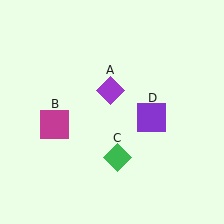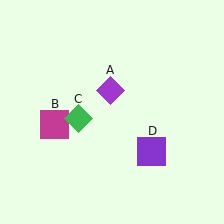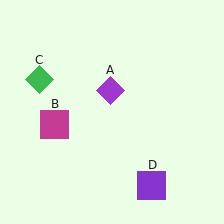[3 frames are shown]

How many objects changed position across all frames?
2 objects changed position: green diamond (object C), purple square (object D).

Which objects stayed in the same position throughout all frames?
Purple diamond (object A) and magenta square (object B) remained stationary.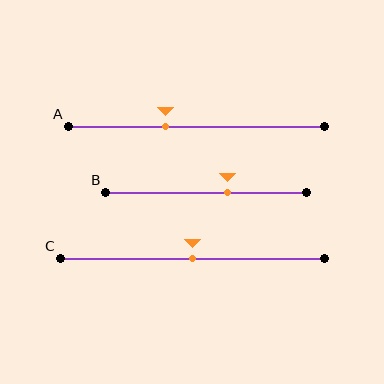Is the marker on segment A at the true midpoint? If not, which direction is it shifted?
No, the marker on segment A is shifted to the left by about 12% of the segment length.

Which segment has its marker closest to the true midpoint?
Segment C has its marker closest to the true midpoint.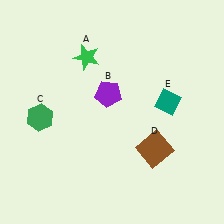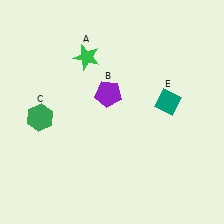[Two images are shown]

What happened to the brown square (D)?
The brown square (D) was removed in Image 2. It was in the bottom-right area of Image 1.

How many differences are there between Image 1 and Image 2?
There is 1 difference between the two images.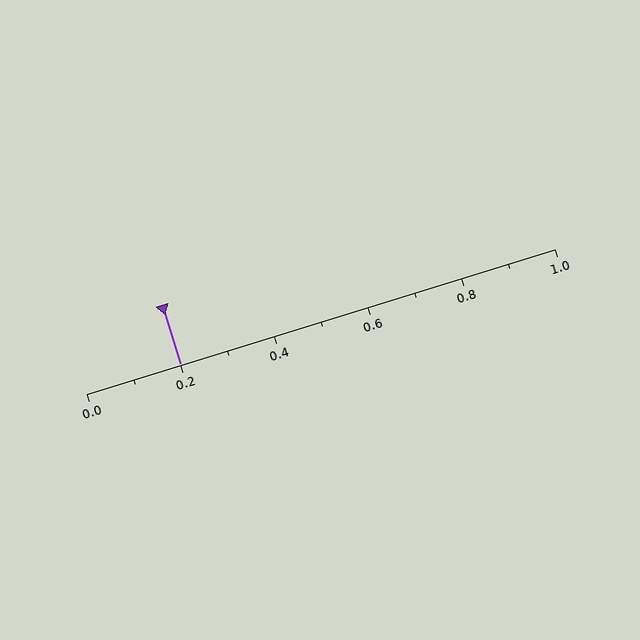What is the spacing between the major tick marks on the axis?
The major ticks are spaced 0.2 apart.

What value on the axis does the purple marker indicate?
The marker indicates approximately 0.2.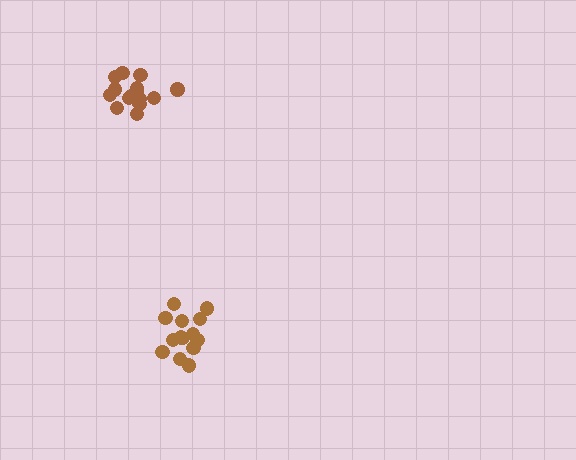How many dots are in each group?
Group 1: 18 dots, Group 2: 14 dots (32 total).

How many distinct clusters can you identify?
There are 2 distinct clusters.